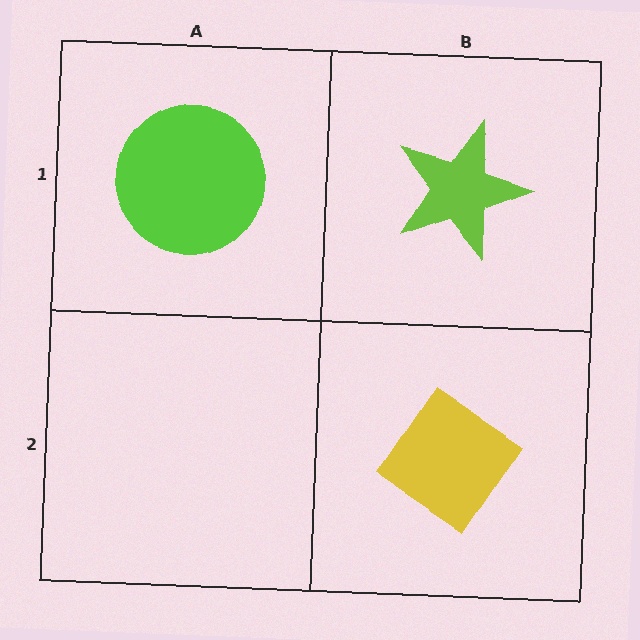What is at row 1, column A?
A lime circle.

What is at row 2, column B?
A yellow diamond.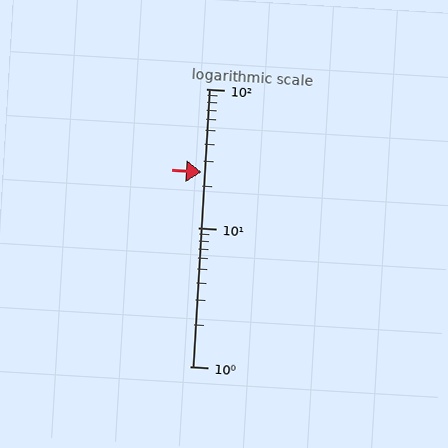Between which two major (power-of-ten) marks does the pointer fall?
The pointer is between 10 and 100.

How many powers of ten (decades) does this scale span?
The scale spans 2 decades, from 1 to 100.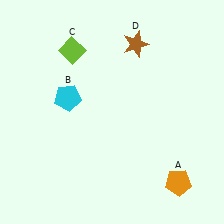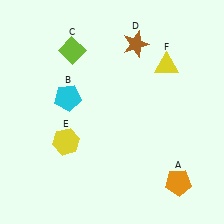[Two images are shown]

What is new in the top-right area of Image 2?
A yellow triangle (F) was added in the top-right area of Image 2.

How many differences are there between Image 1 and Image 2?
There are 2 differences between the two images.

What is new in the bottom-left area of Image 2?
A yellow hexagon (E) was added in the bottom-left area of Image 2.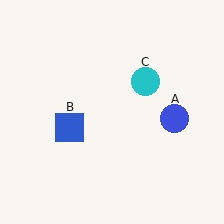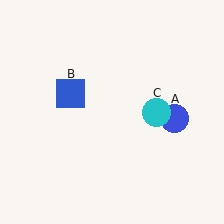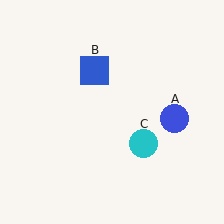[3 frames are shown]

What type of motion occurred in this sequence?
The blue square (object B), cyan circle (object C) rotated clockwise around the center of the scene.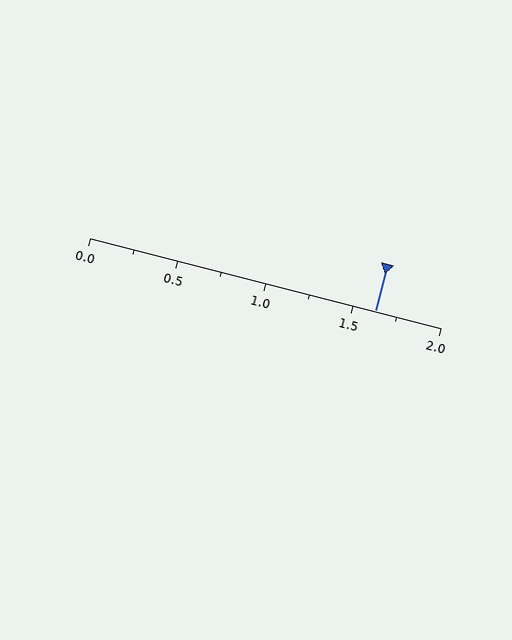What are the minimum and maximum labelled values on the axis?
The axis runs from 0.0 to 2.0.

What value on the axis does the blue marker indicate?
The marker indicates approximately 1.62.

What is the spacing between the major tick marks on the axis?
The major ticks are spaced 0.5 apart.